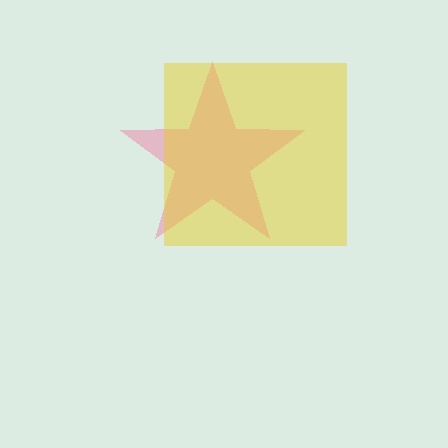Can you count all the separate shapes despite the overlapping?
Yes, there are 2 separate shapes.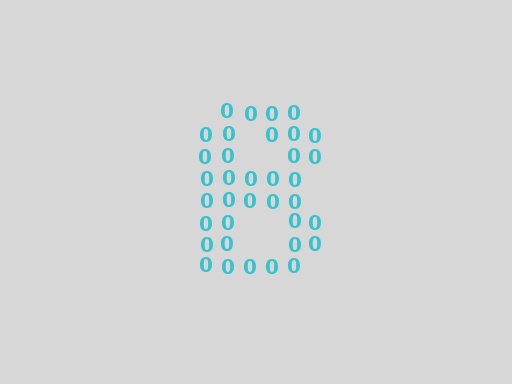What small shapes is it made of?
It is made of small digit 0's.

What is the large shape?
The large shape is the digit 8.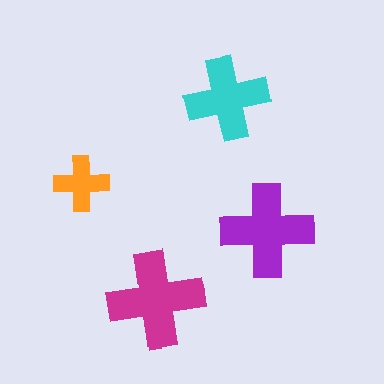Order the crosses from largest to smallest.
the magenta one, the purple one, the cyan one, the orange one.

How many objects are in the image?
There are 4 objects in the image.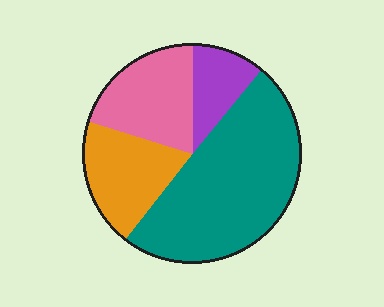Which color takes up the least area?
Purple, at roughly 10%.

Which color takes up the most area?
Teal, at roughly 50%.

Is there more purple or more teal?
Teal.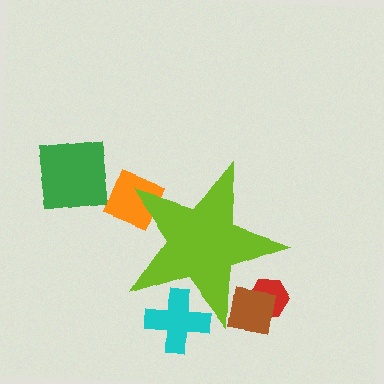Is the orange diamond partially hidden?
Yes, the orange diamond is partially hidden behind the lime star.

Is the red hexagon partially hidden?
Yes, the red hexagon is partially hidden behind the lime star.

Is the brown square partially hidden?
Yes, the brown square is partially hidden behind the lime star.